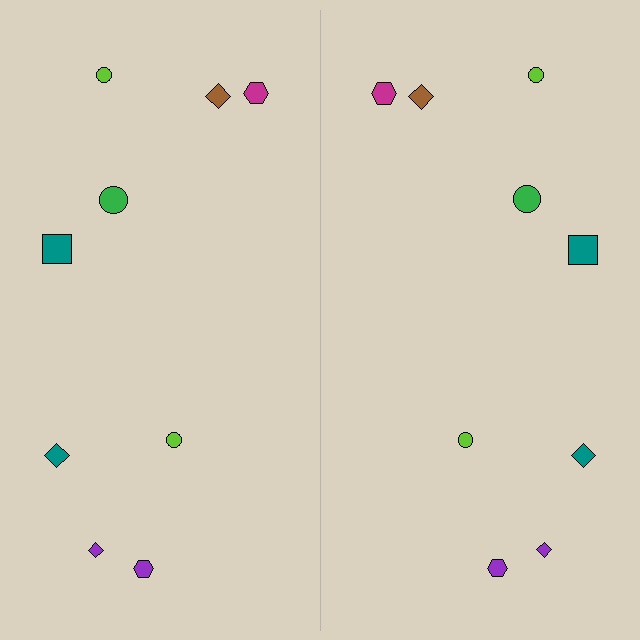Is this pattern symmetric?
Yes, this pattern has bilateral (reflection) symmetry.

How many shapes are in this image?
There are 18 shapes in this image.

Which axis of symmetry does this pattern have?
The pattern has a vertical axis of symmetry running through the center of the image.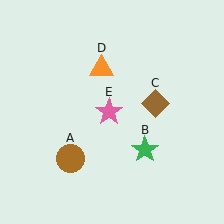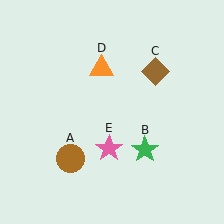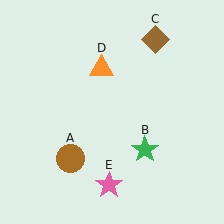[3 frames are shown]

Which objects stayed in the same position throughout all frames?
Brown circle (object A) and green star (object B) and orange triangle (object D) remained stationary.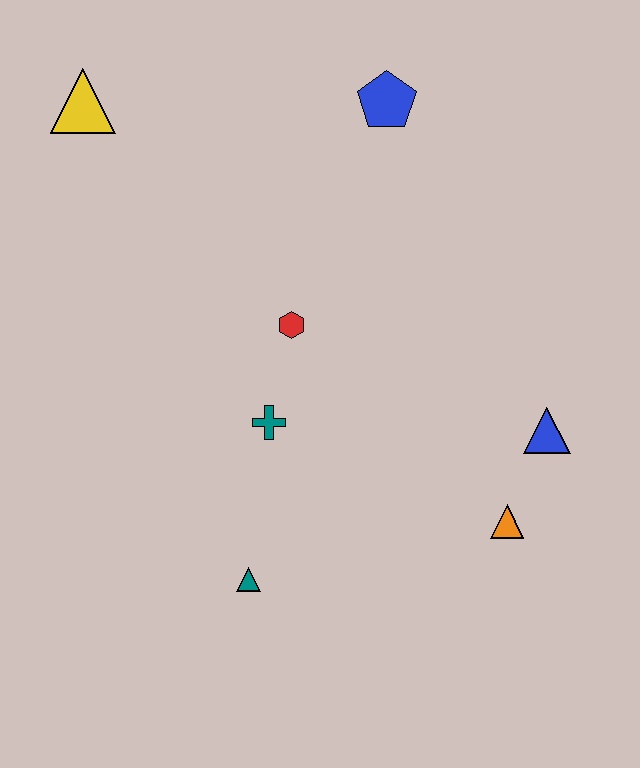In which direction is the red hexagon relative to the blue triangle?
The red hexagon is to the left of the blue triangle.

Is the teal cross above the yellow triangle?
No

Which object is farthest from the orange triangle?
The yellow triangle is farthest from the orange triangle.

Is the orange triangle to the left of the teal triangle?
No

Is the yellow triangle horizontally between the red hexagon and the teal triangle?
No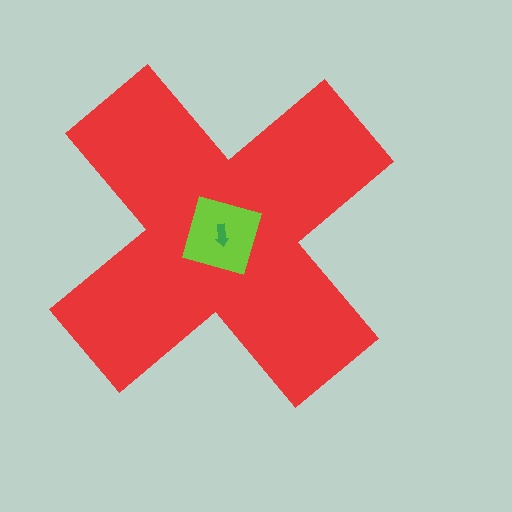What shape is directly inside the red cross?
The lime diamond.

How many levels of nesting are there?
3.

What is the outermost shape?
The red cross.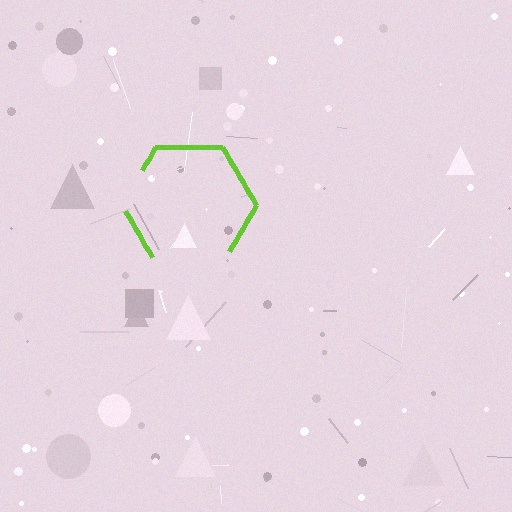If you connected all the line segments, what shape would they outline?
They would outline a hexagon.